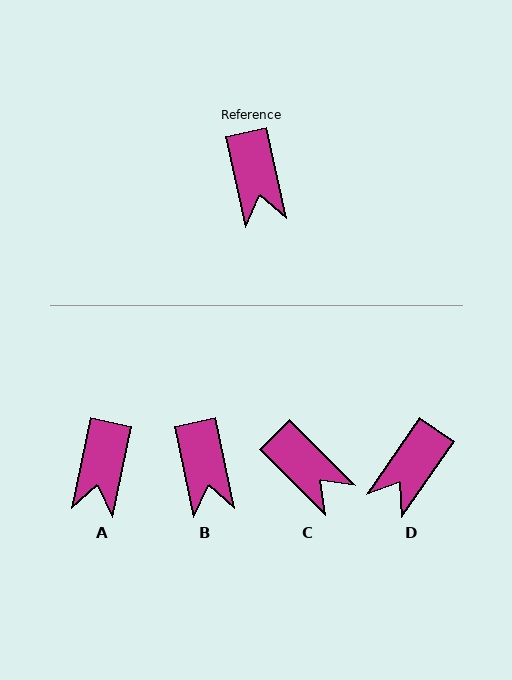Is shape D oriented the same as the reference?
No, it is off by about 47 degrees.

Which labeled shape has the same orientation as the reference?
B.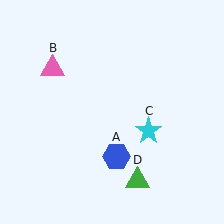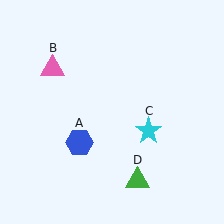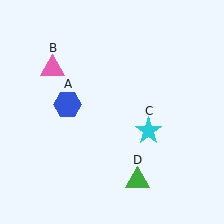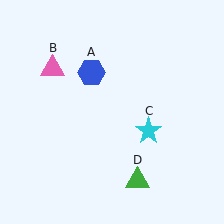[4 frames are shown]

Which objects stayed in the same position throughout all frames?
Pink triangle (object B) and cyan star (object C) and green triangle (object D) remained stationary.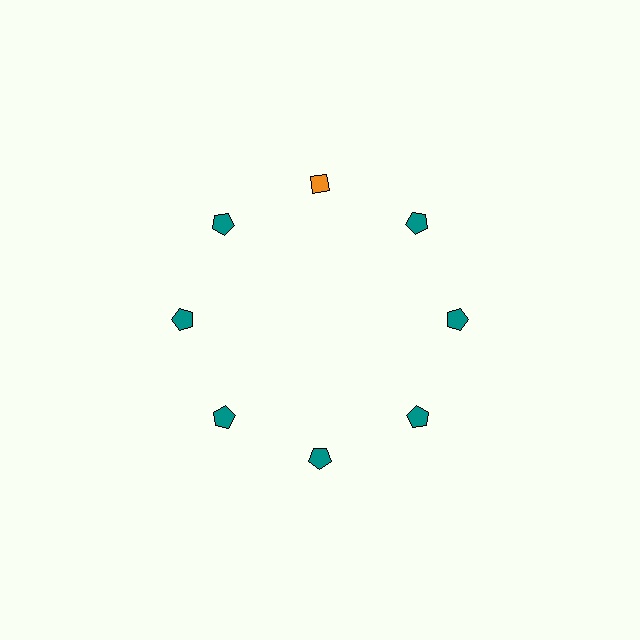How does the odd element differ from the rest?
It differs in both color (orange instead of teal) and shape (diamond instead of pentagon).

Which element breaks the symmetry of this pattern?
The orange diamond at roughly the 12 o'clock position breaks the symmetry. All other shapes are teal pentagons.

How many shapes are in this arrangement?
There are 8 shapes arranged in a ring pattern.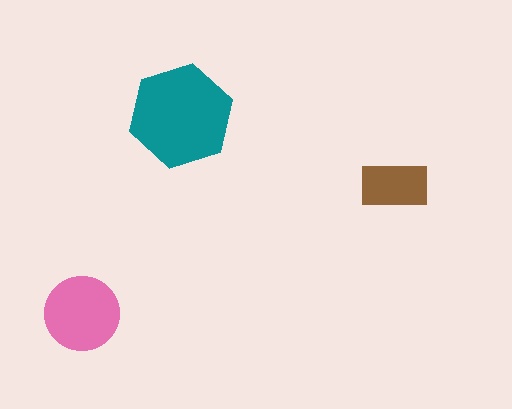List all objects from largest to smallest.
The teal hexagon, the pink circle, the brown rectangle.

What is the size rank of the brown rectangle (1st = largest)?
3rd.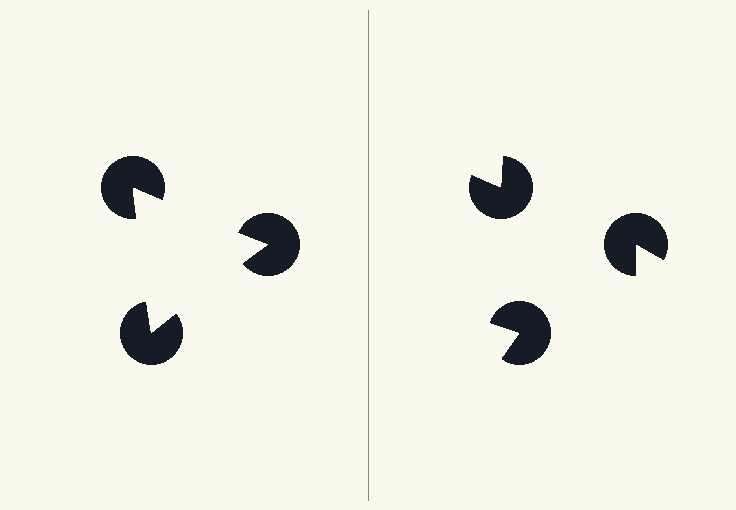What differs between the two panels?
The pac-man discs are positioned identically on both sides; only the wedge orientations differ. On the left they align to a triangle; on the right they are misaligned.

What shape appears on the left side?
An illusory triangle.